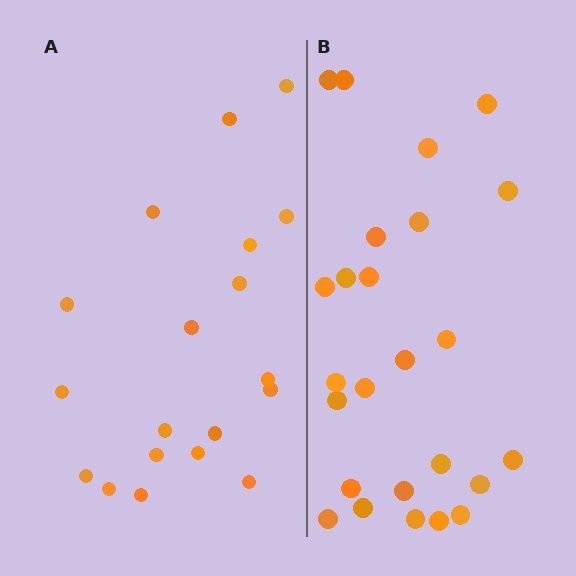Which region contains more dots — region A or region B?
Region B (the right region) has more dots.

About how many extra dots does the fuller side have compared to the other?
Region B has about 6 more dots than region A.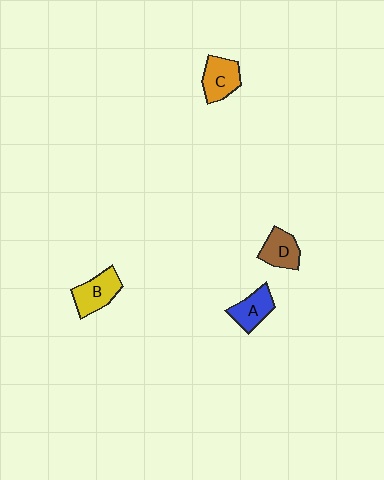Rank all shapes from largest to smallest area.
From largest to smallest: B (yellow), C (orange), D (brown), A (blue).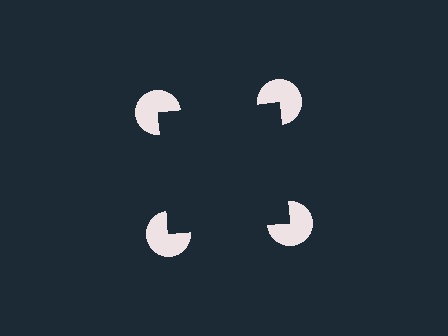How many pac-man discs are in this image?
There are 4 — one at each vertex of the illusory square.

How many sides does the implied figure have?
4 sides.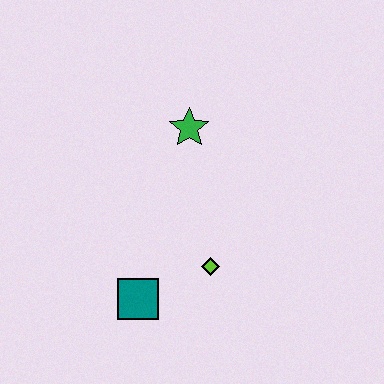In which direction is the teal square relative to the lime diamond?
The teal square is to the left of the lime diamond.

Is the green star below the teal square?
No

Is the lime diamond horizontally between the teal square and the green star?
No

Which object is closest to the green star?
The lime diamond is closest to the green star.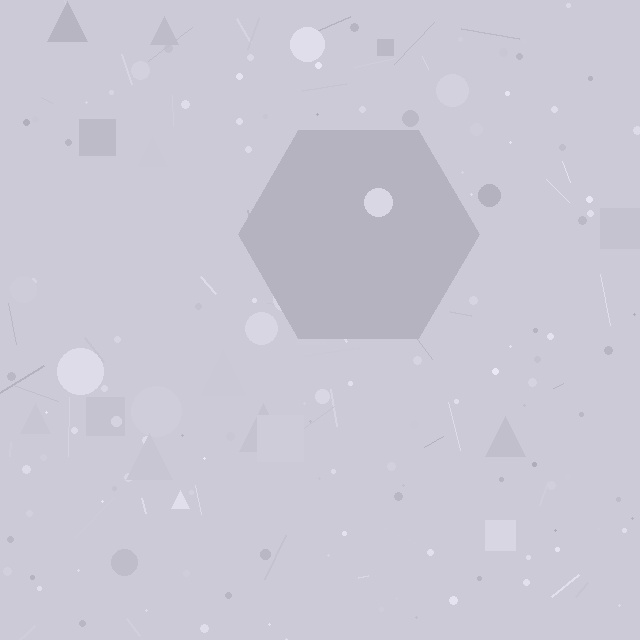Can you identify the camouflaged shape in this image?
The camouflaged shape is a hexagon.